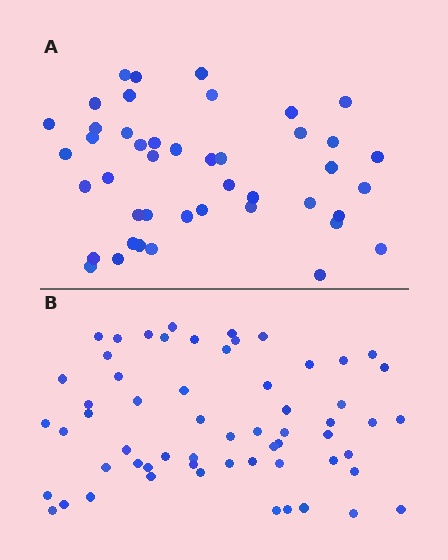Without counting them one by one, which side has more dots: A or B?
Region B (the bottom region) has more dots.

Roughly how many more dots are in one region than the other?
Region B has approximately 15 more dots than region A.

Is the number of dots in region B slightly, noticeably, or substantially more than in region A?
Region B has noticeably more, but not dramatically so. The ratio is roughly 1.4 to 1.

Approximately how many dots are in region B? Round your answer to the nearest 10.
About 60 dots.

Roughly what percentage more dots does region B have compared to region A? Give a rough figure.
About 35% more.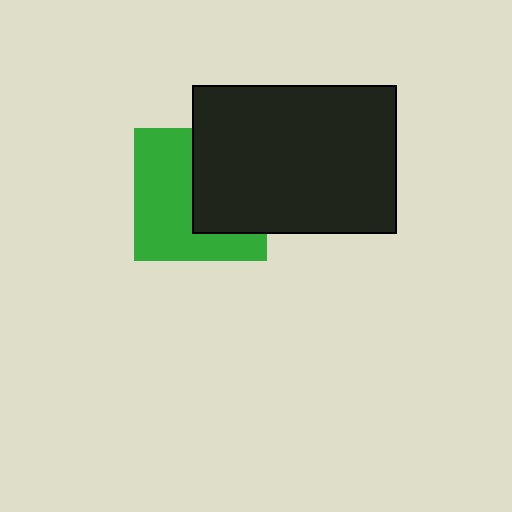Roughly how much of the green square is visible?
About half of it is visible (roughly 55%).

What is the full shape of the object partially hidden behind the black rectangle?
The partially hidden object is a green square.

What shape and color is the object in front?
The object in front is a black rectangle.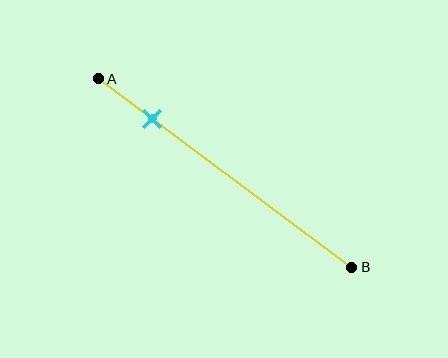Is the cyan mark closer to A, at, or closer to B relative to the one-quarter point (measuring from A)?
The cyan mark is closer to point A than the one-quarter point of segment AB.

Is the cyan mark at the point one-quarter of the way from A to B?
No, the mark is at about 20% from A, not at the 25% one-quarter point.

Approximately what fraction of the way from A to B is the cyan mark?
The cyan mark is approximately 20% of the way from A to B.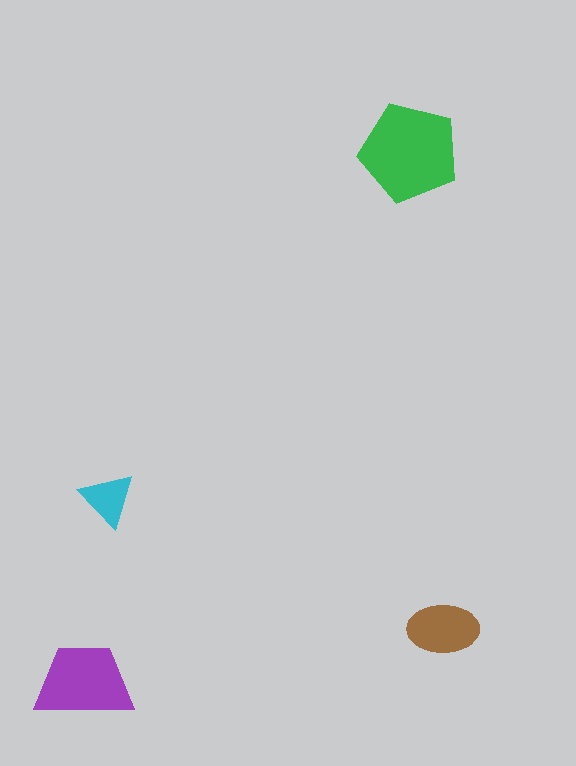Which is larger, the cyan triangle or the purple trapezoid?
The purple trapezoid.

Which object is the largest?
The green pentagon.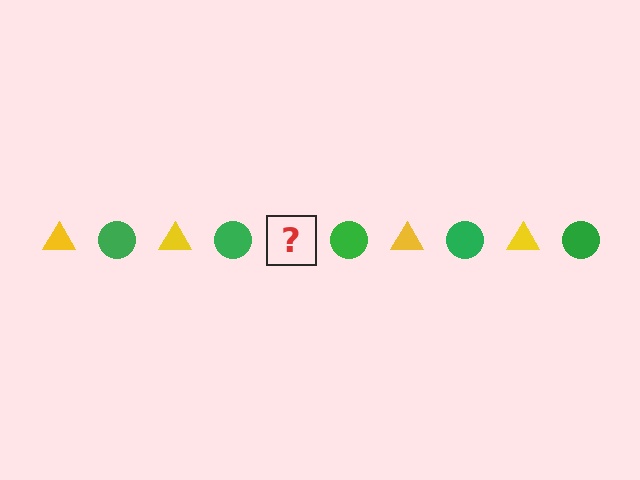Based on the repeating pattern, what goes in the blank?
The blank should be a yellow triangle.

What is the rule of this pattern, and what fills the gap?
The rule is that the pattern alternates between yellow triangle and green circle. The gap should be filled with a yellow triangle.